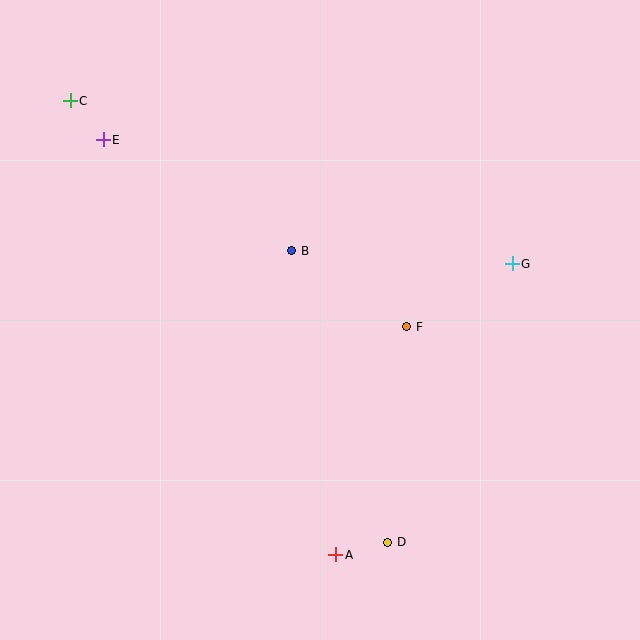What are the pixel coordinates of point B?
Point B is at (292, 251).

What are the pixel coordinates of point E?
Point E is at (103, 140).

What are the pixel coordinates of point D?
Point D is at (388, 542).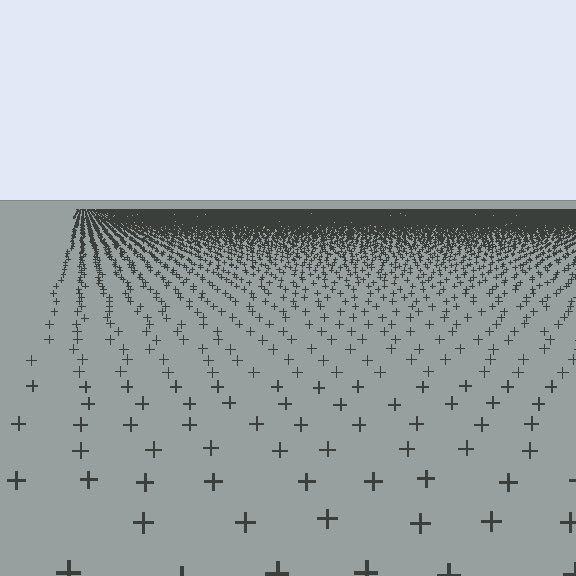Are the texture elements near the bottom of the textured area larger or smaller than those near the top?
Larger. Near the bottom, elements are closer to the viewer and appear at a bigger on-screen size.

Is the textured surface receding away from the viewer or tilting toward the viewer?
The surface is receding away from the viewer. Texture elements get smaller and denser toward the top.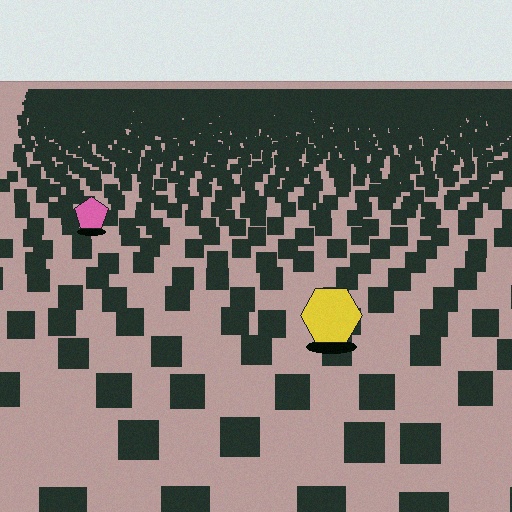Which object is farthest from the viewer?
The pink pentagon is farthest from the viewer. It appears smaller and the ground texture around it is denser.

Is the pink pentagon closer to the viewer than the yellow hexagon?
No. The yellow hexagon is closer — you can tell from the texture gradient: the ground texture is coarser near it.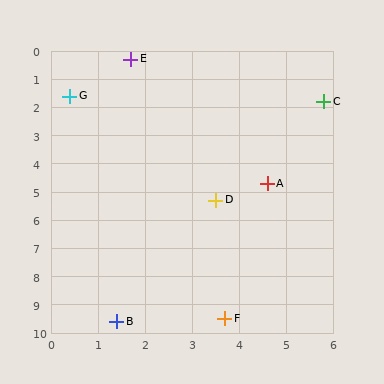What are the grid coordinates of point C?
Point C is at approximately (5.8, 1.8).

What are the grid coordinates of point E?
Point E is at approximately (1.7, 0.3).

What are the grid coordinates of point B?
Point B is at approximately (1.4, 9.6).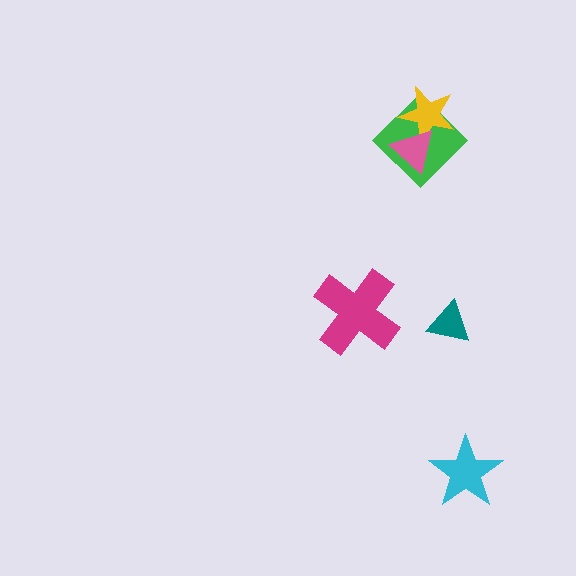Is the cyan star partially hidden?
No, no other shape covers it.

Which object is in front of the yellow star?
The pink triangle is in front of the yellow star.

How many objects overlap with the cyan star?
0 objects overlap with the cyan star.